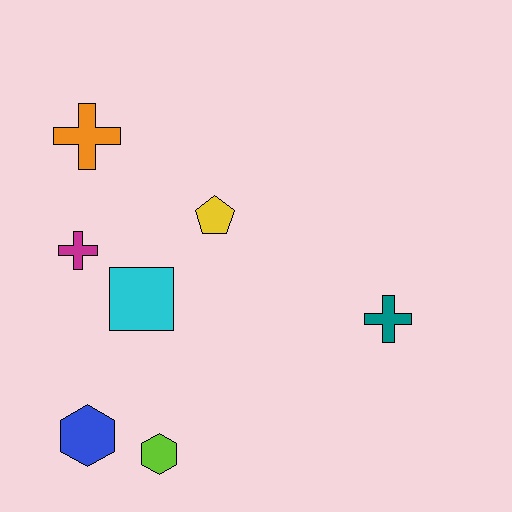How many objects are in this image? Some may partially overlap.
There are 7 objects.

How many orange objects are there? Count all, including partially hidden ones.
There is 1 orange object.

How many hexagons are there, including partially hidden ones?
There are 2 hexagons.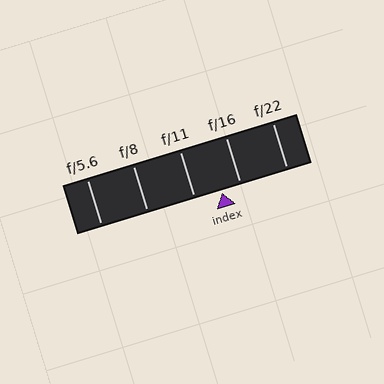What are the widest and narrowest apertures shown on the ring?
The widest aperture shown is f/5.6 and the narrowest is f/22.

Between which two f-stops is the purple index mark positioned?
The index mark is between f/11 and f/16.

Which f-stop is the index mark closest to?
The index mark is closest to f/16.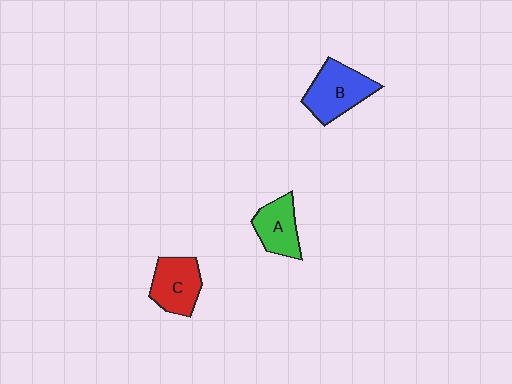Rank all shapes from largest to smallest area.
From largest to smallest: B (blue), C (red), A (green).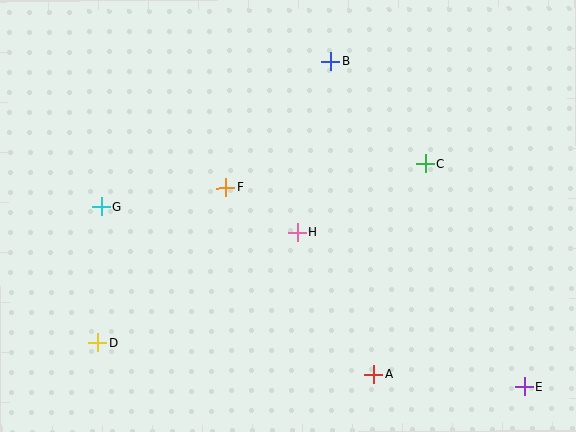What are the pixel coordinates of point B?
Point B is at (330, 61).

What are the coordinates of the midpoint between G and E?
The midpoint between G and E is at (313, 297).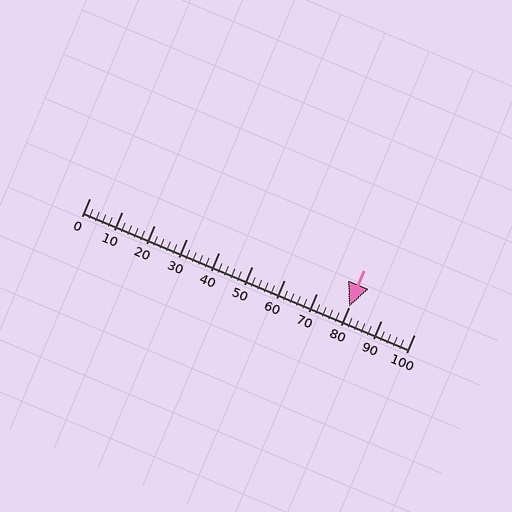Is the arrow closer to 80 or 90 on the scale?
The arrow is closer to 80.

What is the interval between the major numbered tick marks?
The major tick marks are spaced 10 units apart.